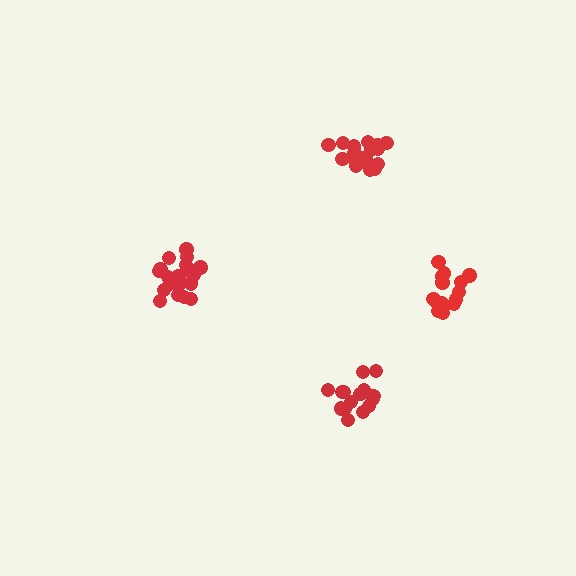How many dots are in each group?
Group 1: 20 dots, Group 2: 15 dots, Group 3: 18 dots, Group 4: 16 dots (69 total).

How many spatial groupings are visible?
There are 4 spatial groupings.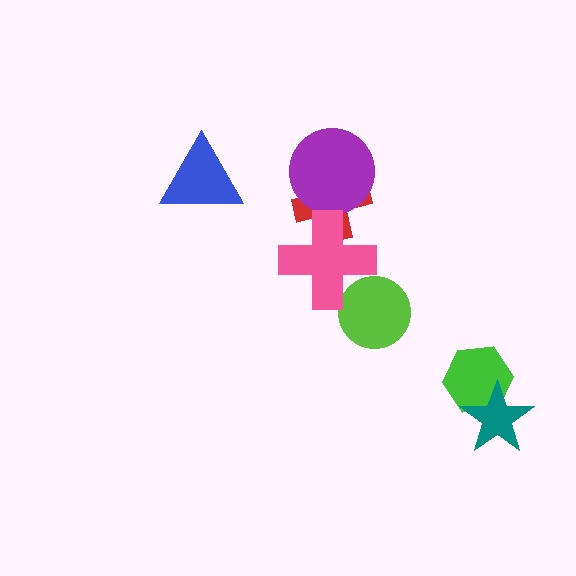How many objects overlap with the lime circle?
1 object overlaps with the lime circle.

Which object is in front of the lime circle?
The pink cross is in front of the lime circle.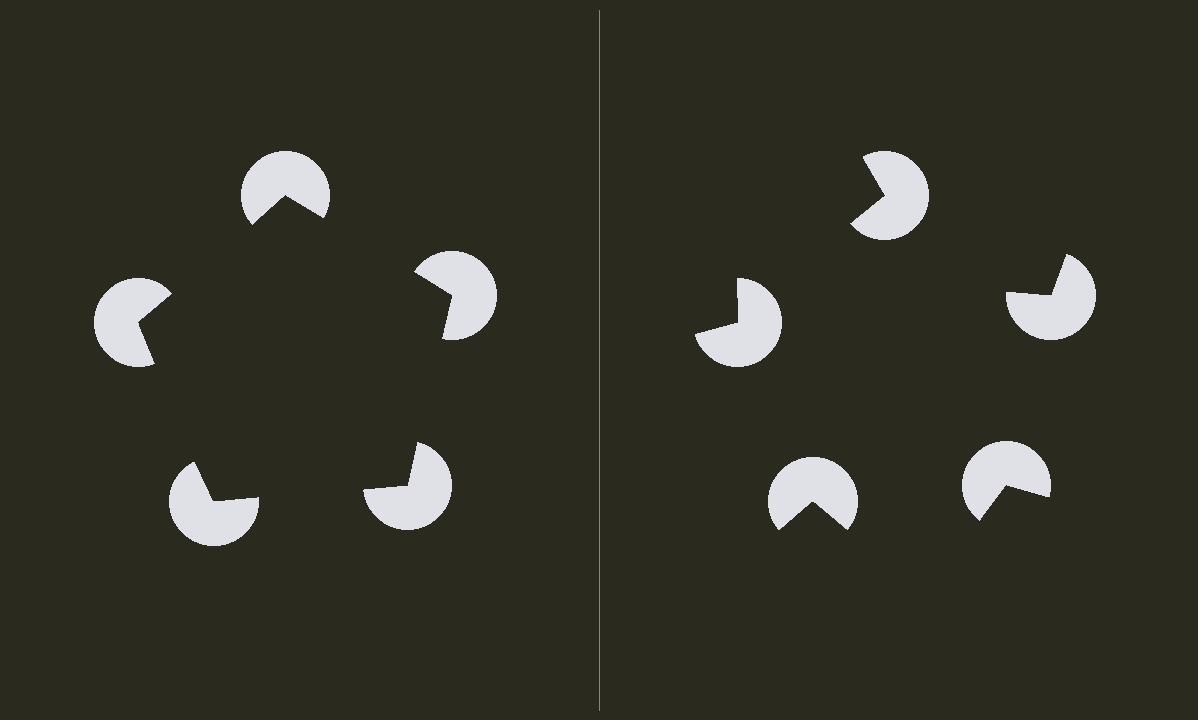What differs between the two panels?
The pac-man discs are positioned identically on both sides; only the wedge orientations differ. On the left they align to a pentagon; on the right they are misaligned.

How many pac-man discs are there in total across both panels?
10 — 5 on each side.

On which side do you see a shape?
An illusory pentagon appears on the left side. On the right side the wedge cuts are rotated, so no coherent shape forms.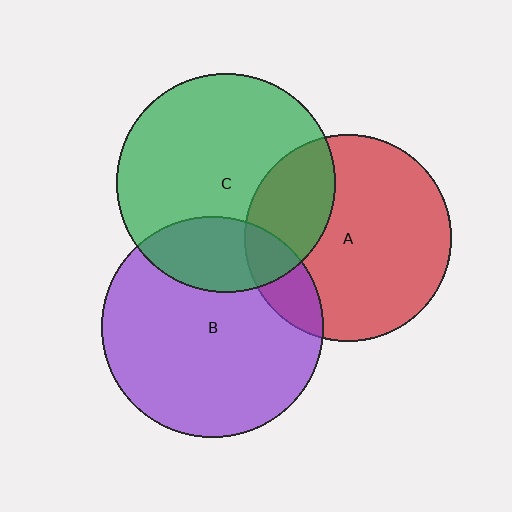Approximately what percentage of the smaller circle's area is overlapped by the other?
Approximately 25%.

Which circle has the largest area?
Circle B (purple).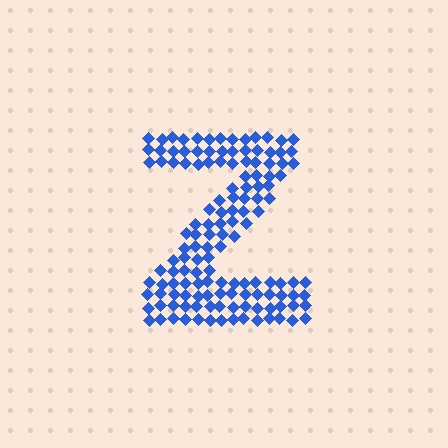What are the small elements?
The small elements are diamonds.